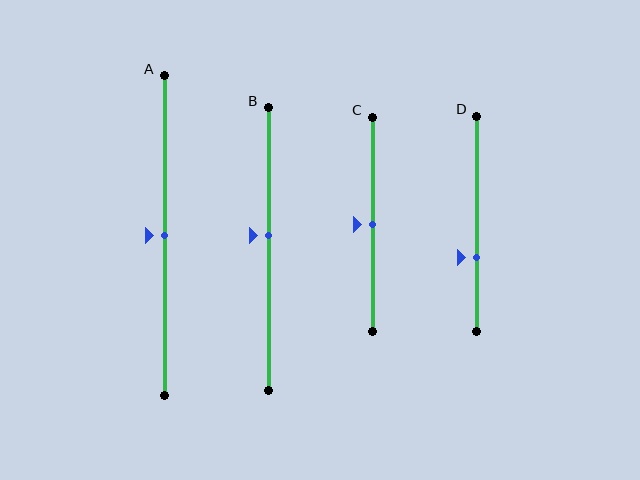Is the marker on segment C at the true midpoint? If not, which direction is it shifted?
Yes, the marker on segment C is at the true midpoint.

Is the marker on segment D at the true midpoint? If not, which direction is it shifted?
No, the marker on segment D is shifted downward by about 16% of the segment length.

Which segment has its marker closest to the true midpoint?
Segment A has its marker closest to the true midpoint.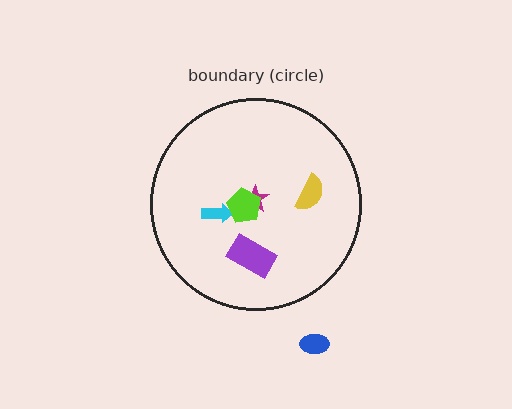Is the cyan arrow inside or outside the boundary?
Inside.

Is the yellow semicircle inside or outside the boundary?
Inside.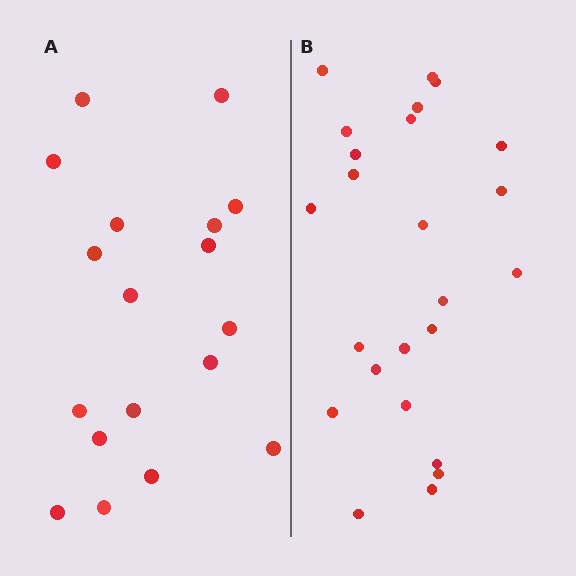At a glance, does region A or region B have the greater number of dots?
Region B (the right region) has more dots.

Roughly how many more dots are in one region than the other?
Region B has about 6 more dots than region A.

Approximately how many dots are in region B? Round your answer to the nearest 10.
About 20 dots. (The exact count is 24, which rounds to 20.)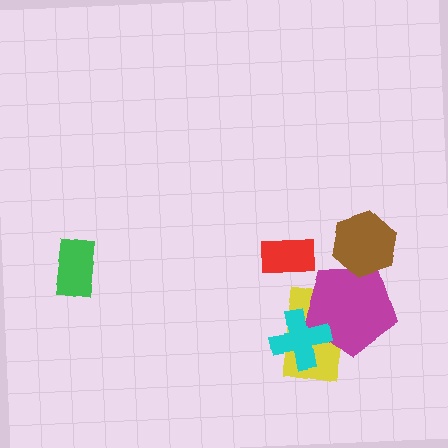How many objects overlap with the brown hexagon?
1 object overlaps with the brown hexagon.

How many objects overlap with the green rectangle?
0 objects overlap with the green rectangle.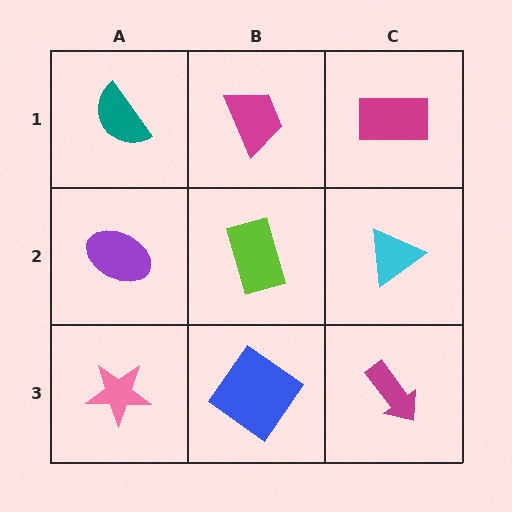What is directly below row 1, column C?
A cyan triangle.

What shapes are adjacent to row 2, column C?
A magenta rectangle (row 1, column C), a magenta arrow (row 3, column C), a lime rectangle (row 2, column B).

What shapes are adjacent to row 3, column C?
A cyan triangle (row 2, column C), a blue diamond (row 3, column B).